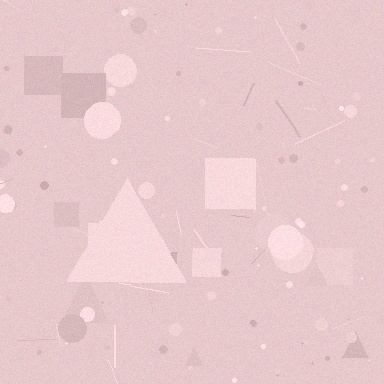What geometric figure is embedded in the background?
A triangle is embedded in the background.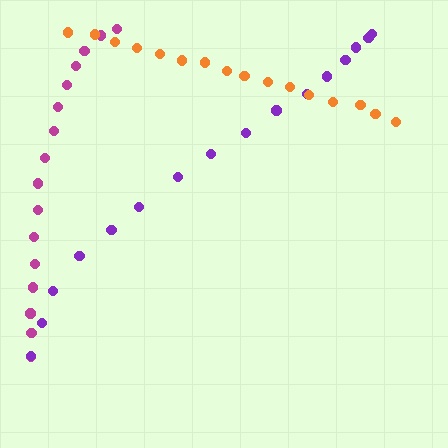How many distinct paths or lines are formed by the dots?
There are 3 distinct paths.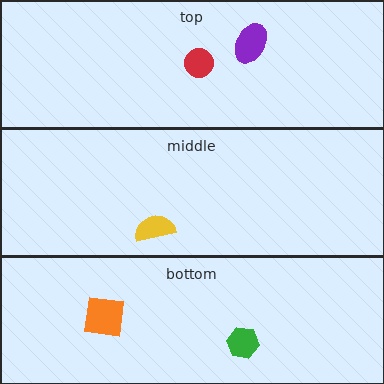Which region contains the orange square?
The bottom region.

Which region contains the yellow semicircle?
The middle region.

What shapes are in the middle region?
The yellow semicircle.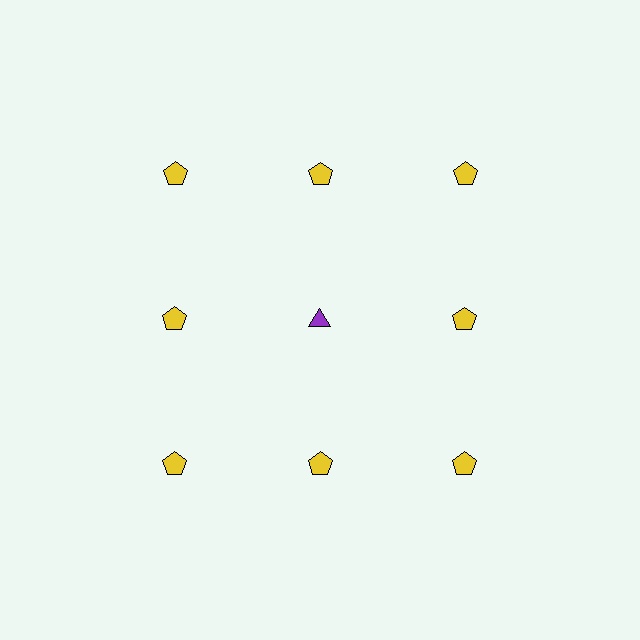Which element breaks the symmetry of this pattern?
The purple triangle in the second row, second from left column breaks the symmetry. All other shapes are yellow pentagons.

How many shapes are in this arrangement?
There are 9 shapes arranged in a grid pattern.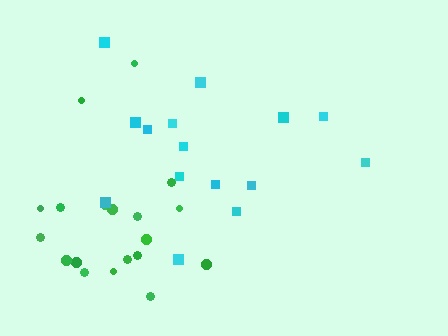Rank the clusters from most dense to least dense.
green, cyan.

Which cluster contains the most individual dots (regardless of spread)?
Green (19).